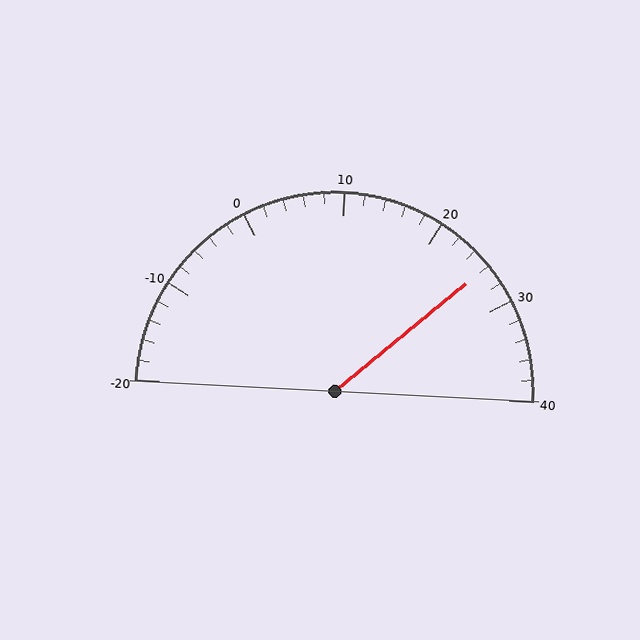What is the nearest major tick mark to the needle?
The nearest major tick mark is 30.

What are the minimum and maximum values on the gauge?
The gauge ranges from -20 to 40.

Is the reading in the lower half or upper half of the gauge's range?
The reading is in the upper half of the range (-20 to 40).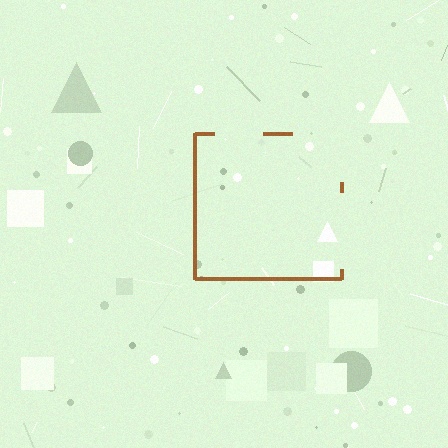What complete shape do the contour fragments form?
The contour fragments form a square.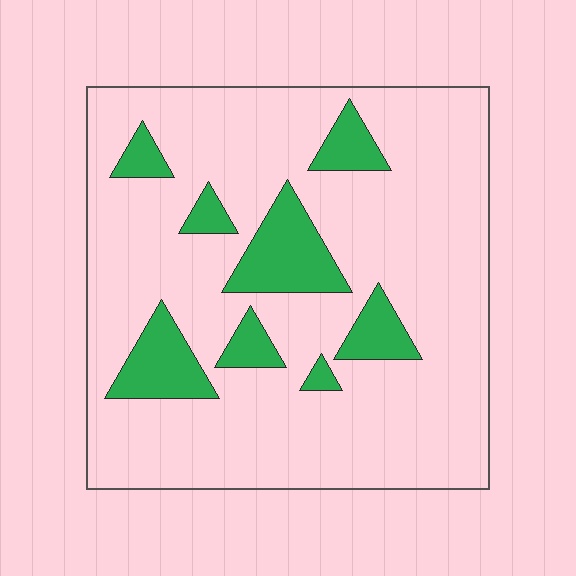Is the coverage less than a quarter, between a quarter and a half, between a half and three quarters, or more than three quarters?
Less than a quarter.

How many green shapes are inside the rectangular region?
8.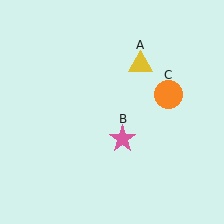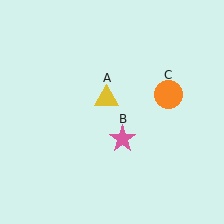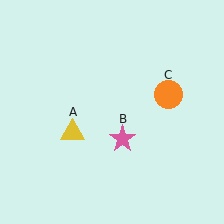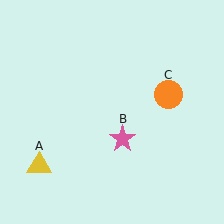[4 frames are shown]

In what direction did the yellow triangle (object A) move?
The yellow triangle (object A) moved down and to the left.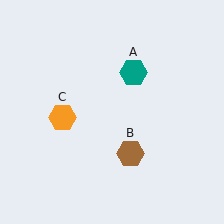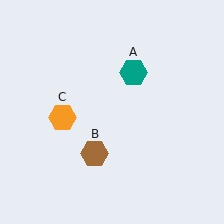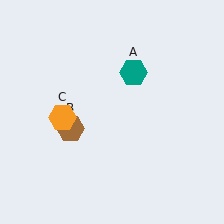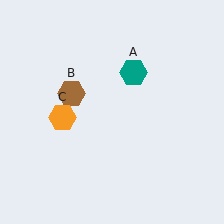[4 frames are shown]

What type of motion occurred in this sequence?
The brown hexagon (object B) rotated clockwise around the center of the scene.